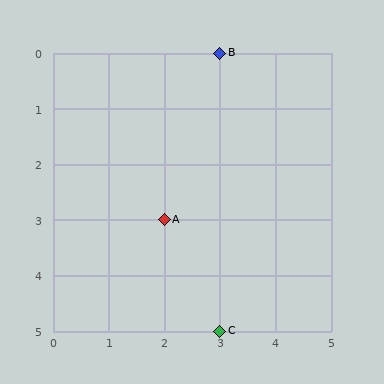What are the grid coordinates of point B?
Point B is at grid coordinates (3, 0).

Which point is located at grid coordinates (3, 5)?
Point C is at (3, 5).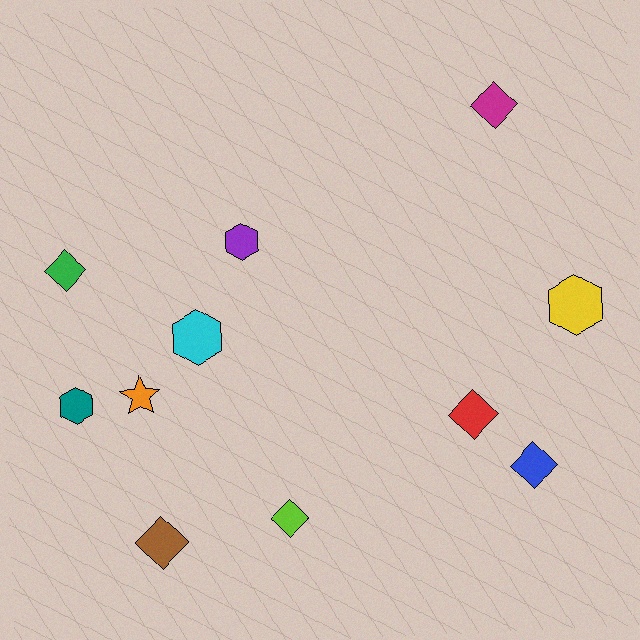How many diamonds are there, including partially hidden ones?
There are 6 diamonds.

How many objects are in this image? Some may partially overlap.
There are 11 objects.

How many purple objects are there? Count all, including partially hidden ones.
There is 1 purple object.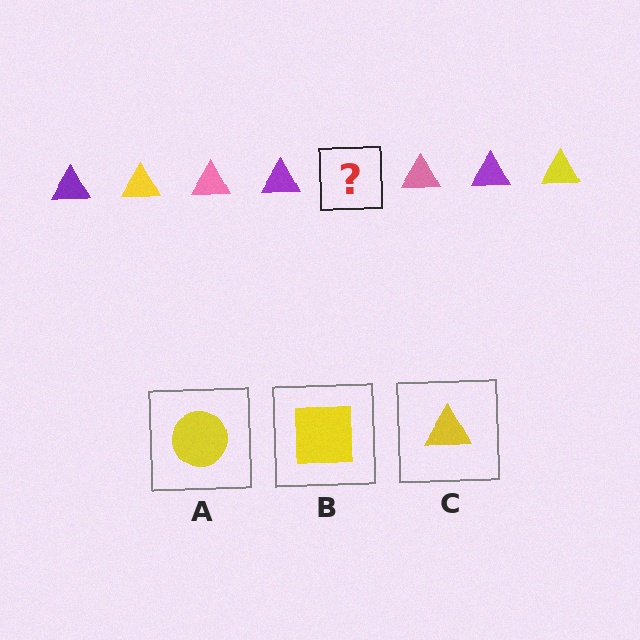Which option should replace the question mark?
Option C.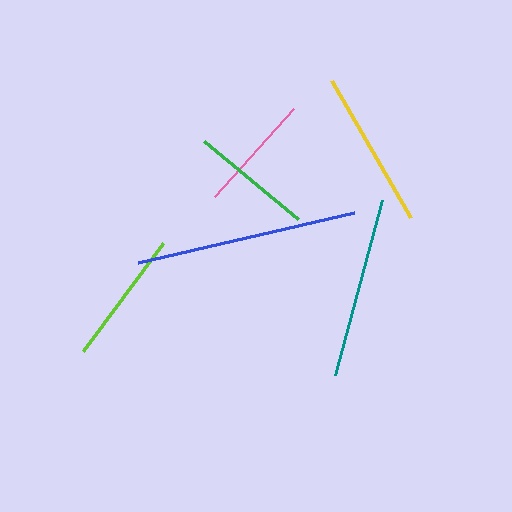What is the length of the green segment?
The green segment is approximately 122 pixels long.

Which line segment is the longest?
The blue line is the longest at approximately 222 pixels.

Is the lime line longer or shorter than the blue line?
The blue line is longer than the lime line.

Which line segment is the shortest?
The pink line is the shortest at approximately 119 pixels.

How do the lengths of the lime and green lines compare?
The lime and green lines are approximately the same length.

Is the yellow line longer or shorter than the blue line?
The blue line is longer than the yellow line.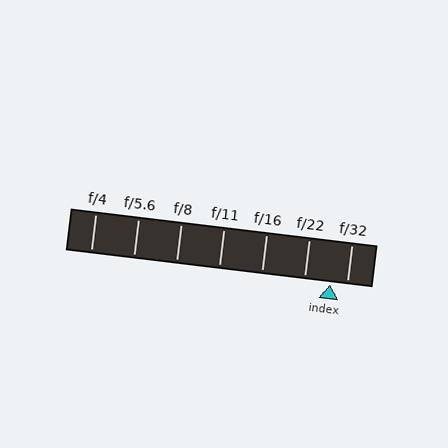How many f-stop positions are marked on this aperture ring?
There are 7 f-stop positions marked.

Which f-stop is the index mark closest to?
The index mark is closest to f/32.